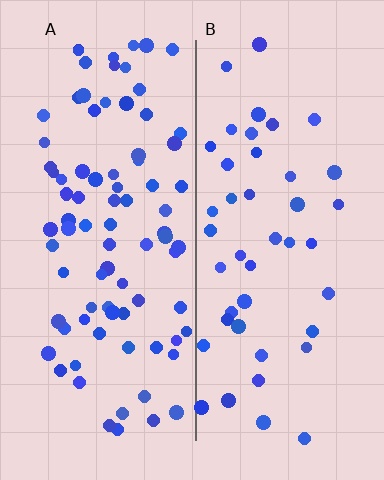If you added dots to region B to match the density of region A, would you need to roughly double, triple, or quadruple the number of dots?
Approximately double.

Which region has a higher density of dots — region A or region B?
A (the left).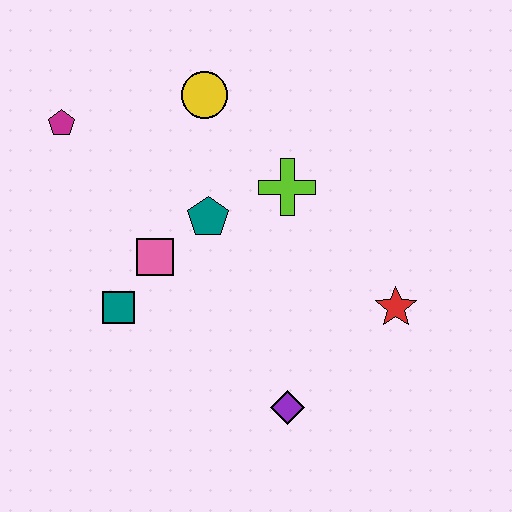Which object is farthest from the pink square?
The red star is farthest from the pink square.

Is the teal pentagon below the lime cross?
Yes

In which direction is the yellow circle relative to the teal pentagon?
The yellow circle is above the teal pentagon.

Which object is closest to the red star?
The purple diamond is closest to the red star.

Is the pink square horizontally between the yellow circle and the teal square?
Yes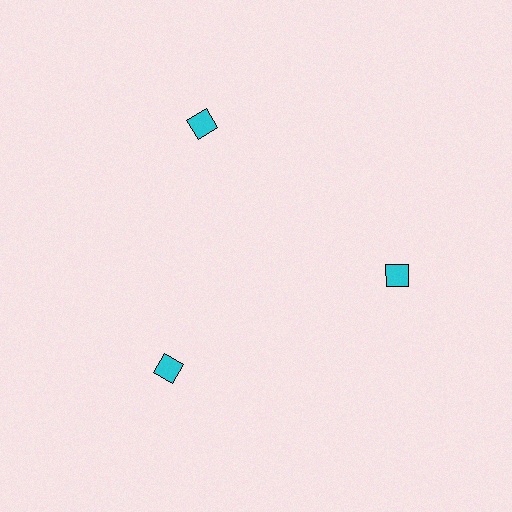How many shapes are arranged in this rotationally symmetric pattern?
There are 3 shapes, arranged in 3 groups of 1.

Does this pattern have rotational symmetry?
Yes, this pattern has 3-fold rotational symmetry. It looks the same after rotating 120 degrees around the center.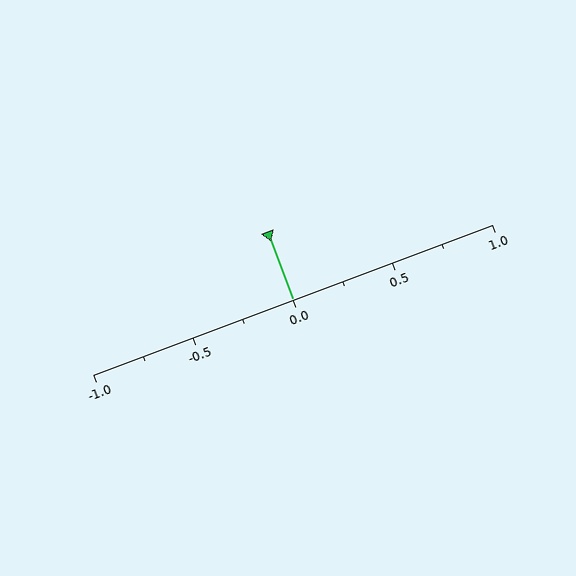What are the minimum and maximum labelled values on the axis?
The axis runs from -1.0 to 1.0.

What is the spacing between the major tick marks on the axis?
The major ticks are spaced 0.5 apart.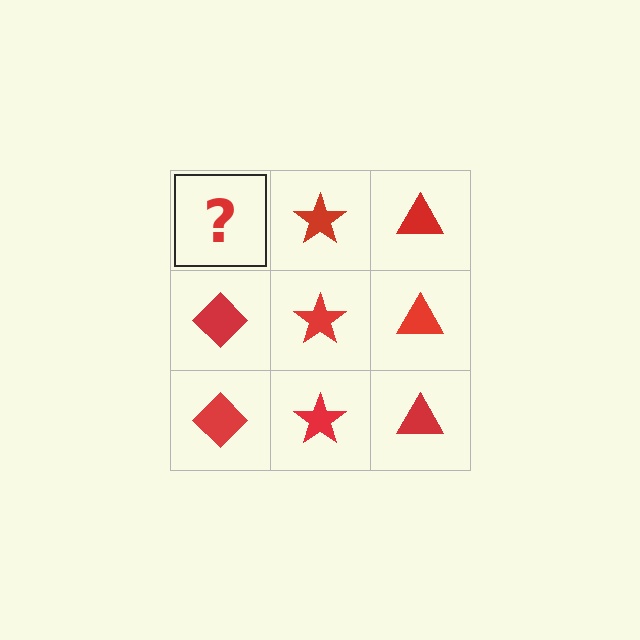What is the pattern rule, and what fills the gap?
The rule is that each column has a consistent shape. The gap should be filled with a red diamond.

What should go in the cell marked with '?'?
The missing cell should contain a red diamond.